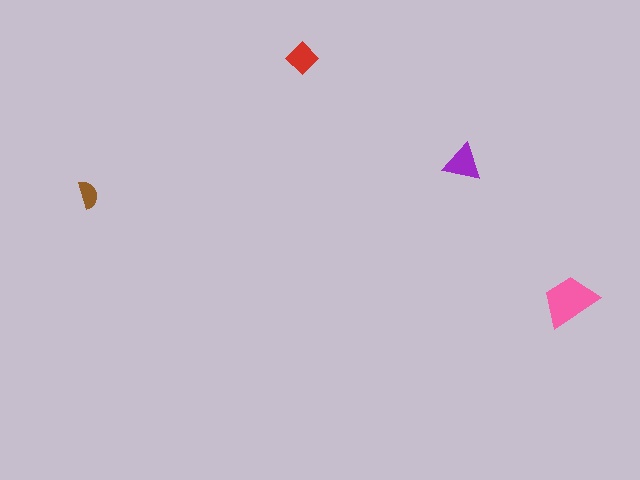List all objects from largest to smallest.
The pink trapezoid, the purple triangle, the red diamond, the brown semicircle.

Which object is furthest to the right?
The pink trapezoid is rightmost.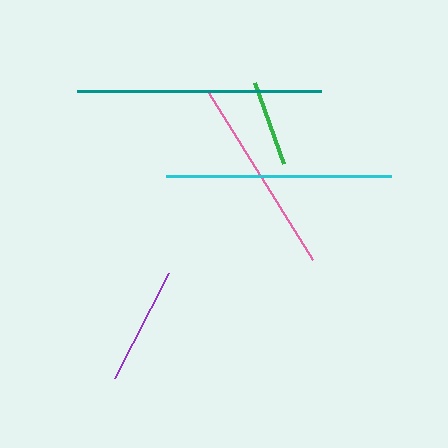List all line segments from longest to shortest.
From longest to shortest: teal, cyan, pink, purple, green.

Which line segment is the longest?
The teal line is the longest at approximately 244 pixels.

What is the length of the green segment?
The green segment is approximately 85 pixels long.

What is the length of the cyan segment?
The cyan segment is approximately 225 pixels long.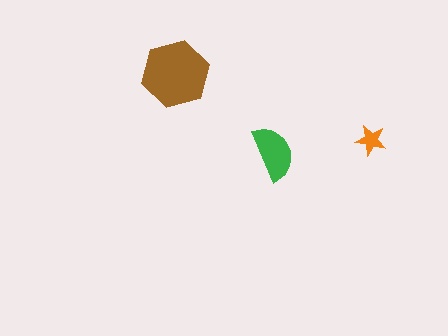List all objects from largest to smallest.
The brown hexagon, the green semicircle, the orange star.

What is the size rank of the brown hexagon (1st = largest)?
1st.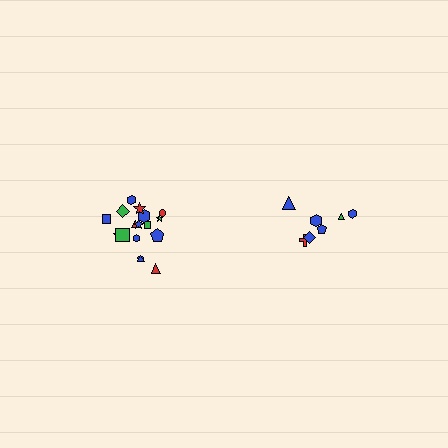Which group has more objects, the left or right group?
The left group.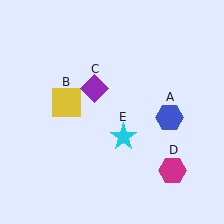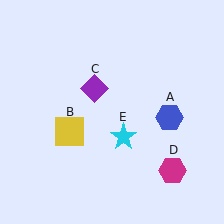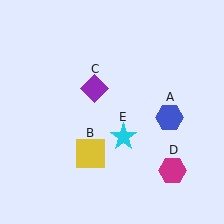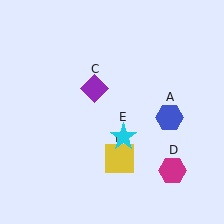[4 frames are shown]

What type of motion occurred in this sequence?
The yellow square (object B) rotated counterclockwise around the center of the scene.